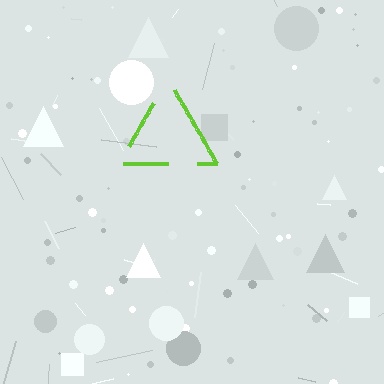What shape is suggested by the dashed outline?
The dashed outline suggests a triangle.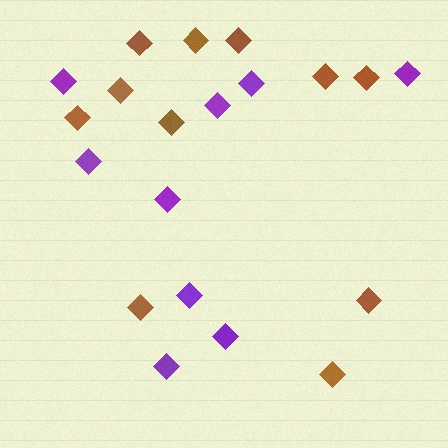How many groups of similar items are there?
There are 2 groups: one group of brown diamonds (11) and one group of purple diamonds (9).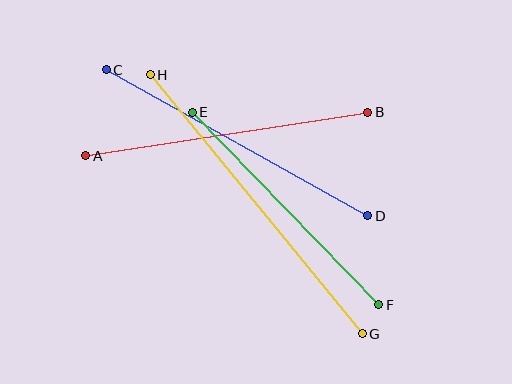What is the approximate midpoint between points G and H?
The midpoint is at approximately (256, 204) pixels.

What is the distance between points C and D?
The distance is approximately 300 pixels.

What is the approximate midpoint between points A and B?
The midpoint is at approximately (227, 134) pixels.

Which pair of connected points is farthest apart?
Points G and H are farthest apart.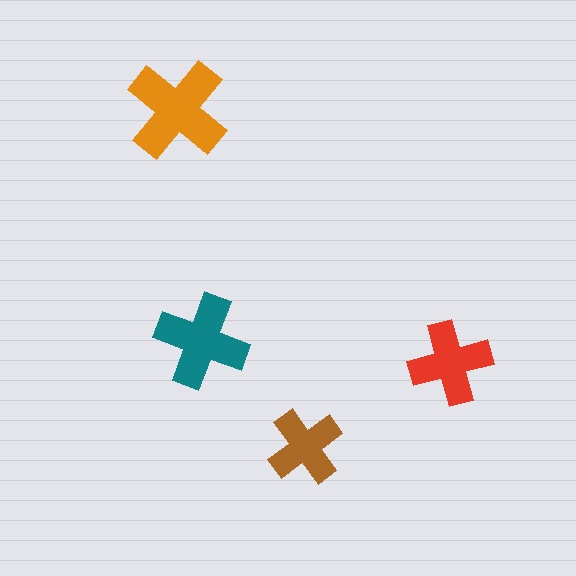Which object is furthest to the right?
The red cross is rightmost.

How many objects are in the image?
There are 4 objects in the image.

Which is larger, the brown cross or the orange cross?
The orange one.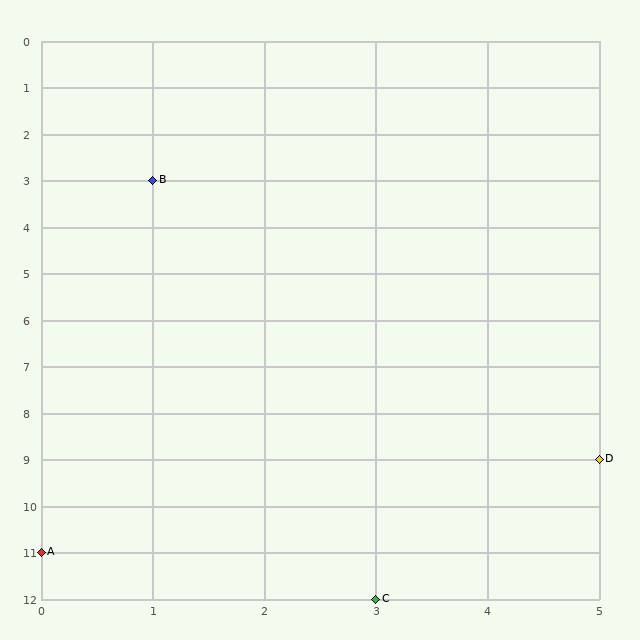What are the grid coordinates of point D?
Point D is at grid coordinates (5, 9).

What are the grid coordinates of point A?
Point A is at grid coordinates (0, 11).